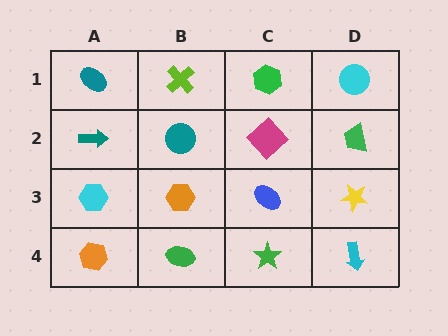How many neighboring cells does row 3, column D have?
3.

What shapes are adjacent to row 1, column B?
A teal circle (row 2, column B), a teal ellipse (row 1, column A), a green hexagon (row 1, column C).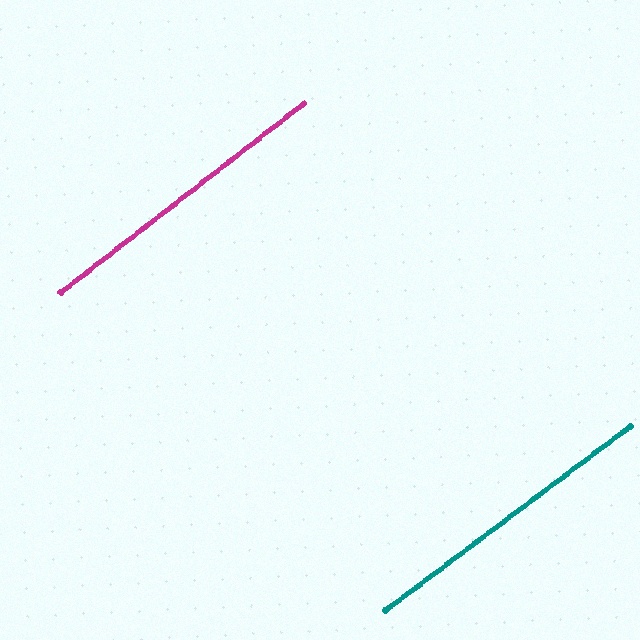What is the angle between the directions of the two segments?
Approximately 1 degree.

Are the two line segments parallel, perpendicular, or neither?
Parallel — their directions differ by only 0.8°.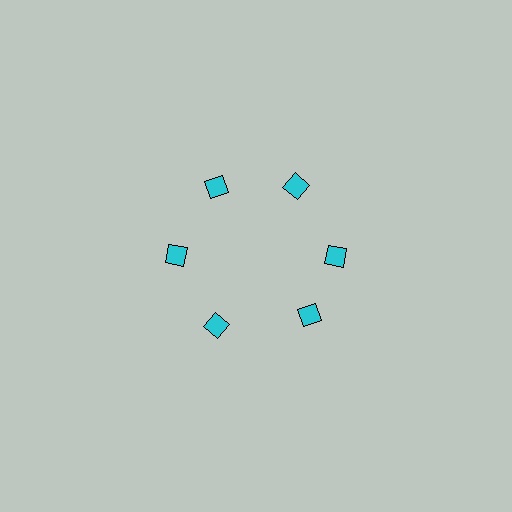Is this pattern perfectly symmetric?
No. The 6 cyan diamonds are arranged in a ring, but one element near the 5 o'clock position is rotated out of alignment along the ring, breaking the 6-fold rotational symmetry.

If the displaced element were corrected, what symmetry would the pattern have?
It would have 6-fold rotational symmetry — the pattern would map onto itself every 60 degrees.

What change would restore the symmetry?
The symmetry would be restored by rotating it back into even spacing with its neighbors so that all 6 diamonds sit at equal angles and equal distance from the center.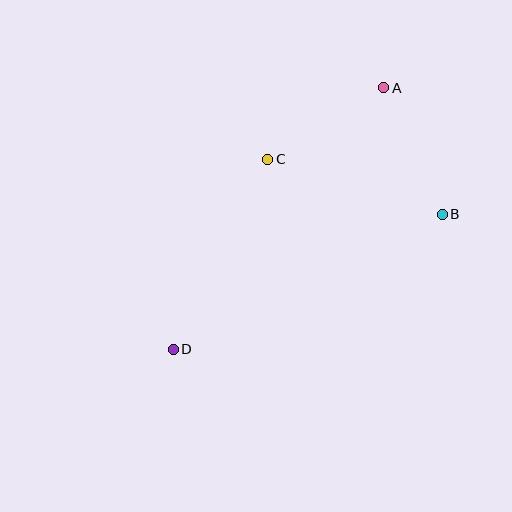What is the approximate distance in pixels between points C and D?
The distance between C and D is approximately 212 pixels.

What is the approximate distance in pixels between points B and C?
The distance between B and C is approximately 183 pixels.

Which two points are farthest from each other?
Points A and D are farthest from each other.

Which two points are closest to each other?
Points A and C are closest to each other.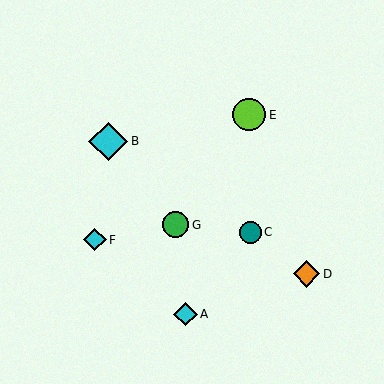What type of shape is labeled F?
Shape F is a cyan diamond.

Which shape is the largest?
The cyan diamond (labeled B) is the largest.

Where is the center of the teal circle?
The center of the teal circle is at (250, 232).